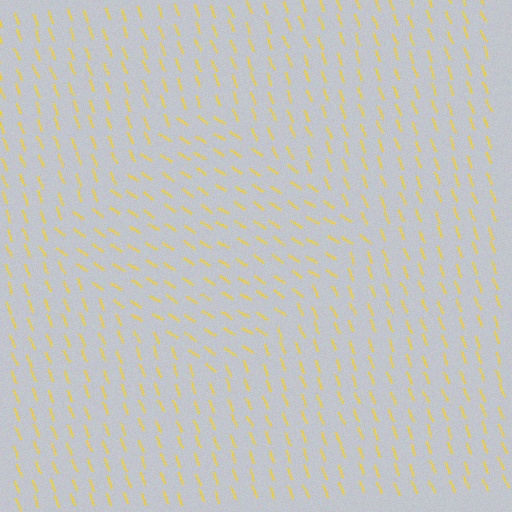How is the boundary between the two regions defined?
The boundary is defined purely by a change in line orientation (approximately 35 degrees difference). All lines are the same color and thickness.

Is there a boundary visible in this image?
Yes, there is a texture boundary formed by a change in line orientation.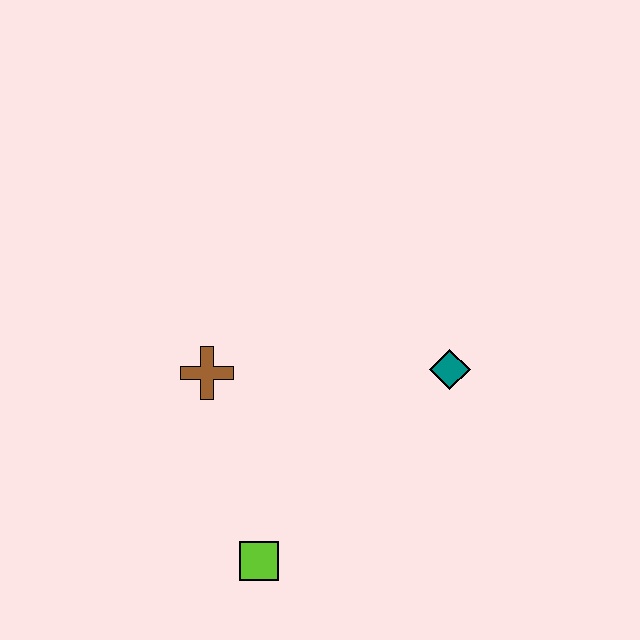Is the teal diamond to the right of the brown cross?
Yes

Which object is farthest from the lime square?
The teal diamond is farthest from the lime square.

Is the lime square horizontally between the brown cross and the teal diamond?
Yes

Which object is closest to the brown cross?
The lime square is closest to the brown cross.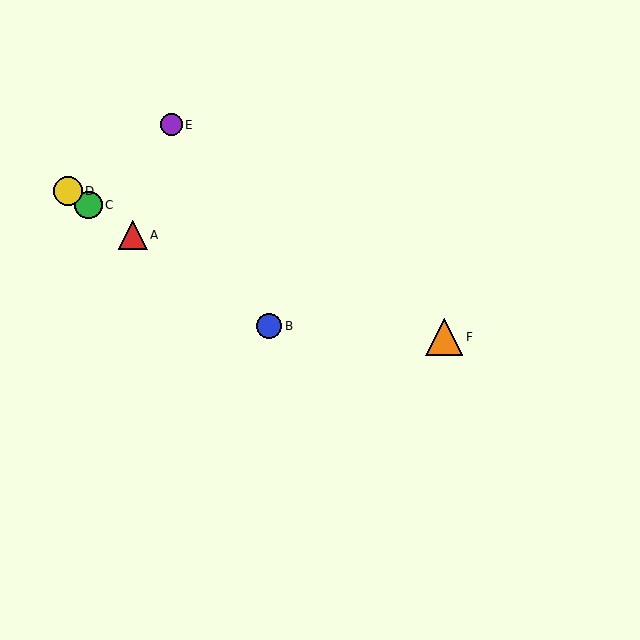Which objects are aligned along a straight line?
Objects A, B, C, D are aligned along a straight line.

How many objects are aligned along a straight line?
4 objects (A, B, C, D) are aligned along a straight line.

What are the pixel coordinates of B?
Object B is at (269, 326).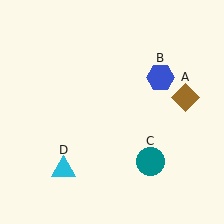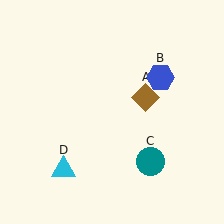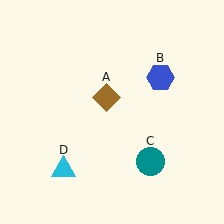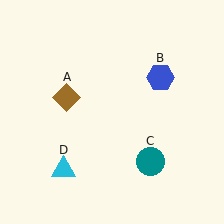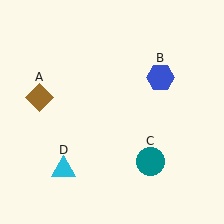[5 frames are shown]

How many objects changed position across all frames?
1 object changed position: brown diamond (object A).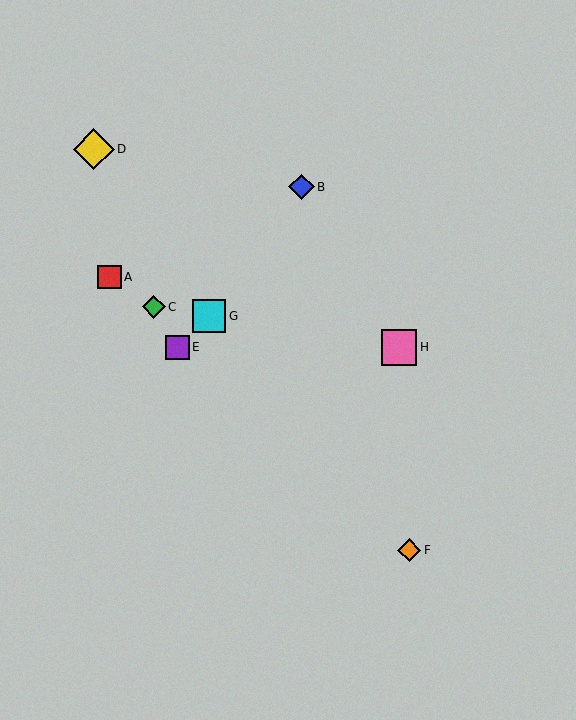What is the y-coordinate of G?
Object G is at y≈316.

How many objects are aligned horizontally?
2 objects (E, H) are aligned horizontally.